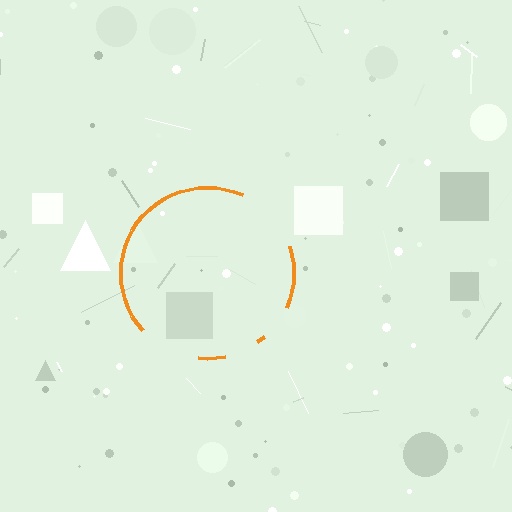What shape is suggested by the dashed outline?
The dashed outline suggests a circle.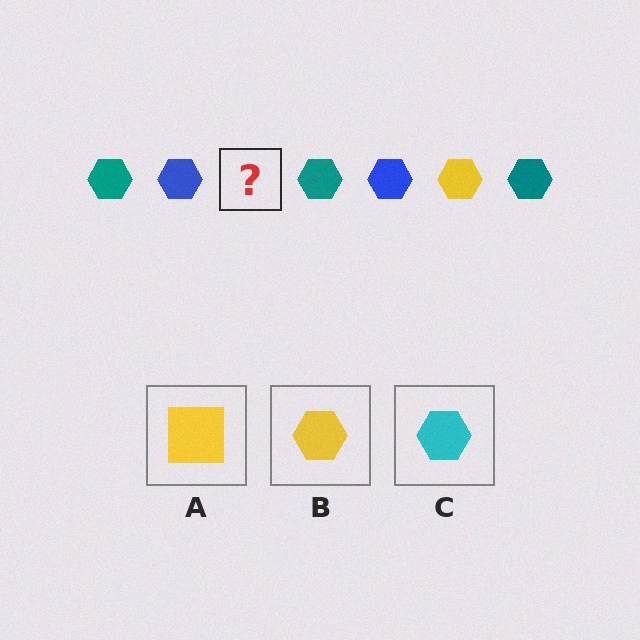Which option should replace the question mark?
Option B.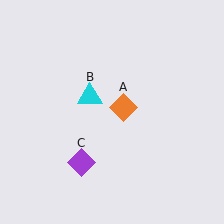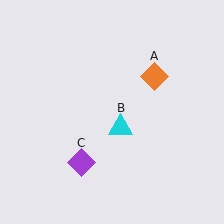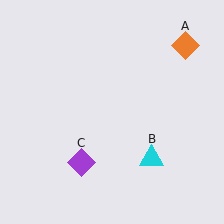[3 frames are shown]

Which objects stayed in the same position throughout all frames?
Purple diamond (object C) remained stationary.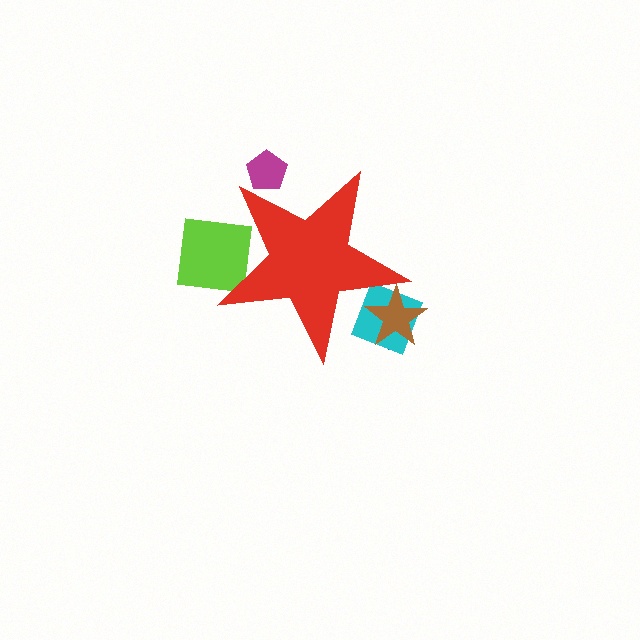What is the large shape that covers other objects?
A red star.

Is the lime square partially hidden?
Yes, the lime square is partially hidden behind the red star.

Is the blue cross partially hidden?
Yes, the blue cross is partially hidden behind the red star.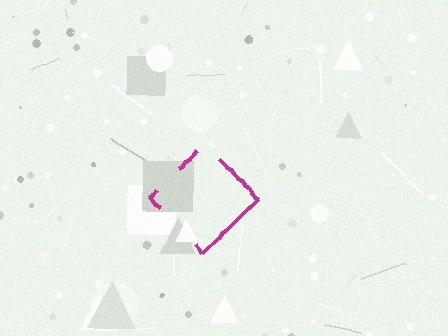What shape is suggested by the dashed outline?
The dashed outline suggests a diamond.